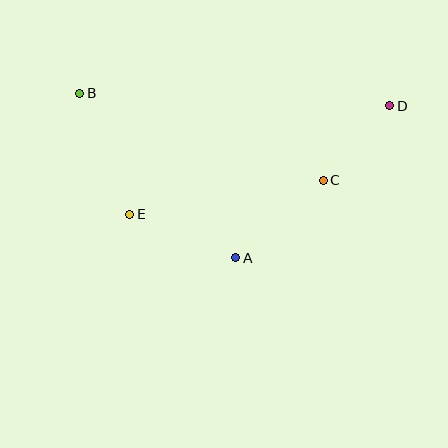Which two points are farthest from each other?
Points B and D are farthest from each other.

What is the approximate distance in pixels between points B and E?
The distance between B and E is approximately 131 pixels.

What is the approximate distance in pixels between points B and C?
The distance between B and C is approximately 258 pixels.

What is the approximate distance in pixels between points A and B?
The distance between A and B is approximately 227 pixels.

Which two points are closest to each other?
Points C and D are closest to each other.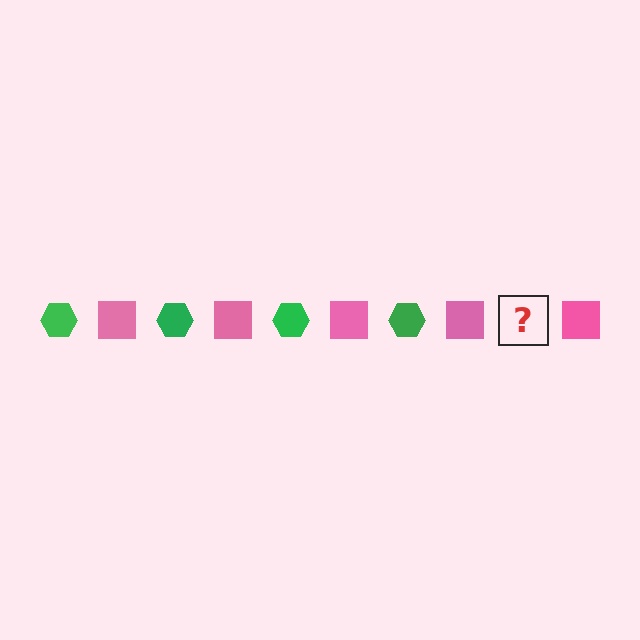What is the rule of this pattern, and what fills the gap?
The rule is that the pattern alternates between green hexagon and pink square. The gap should be filled with a green hexagon.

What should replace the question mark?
The question mark should be replaced with a green hexagon.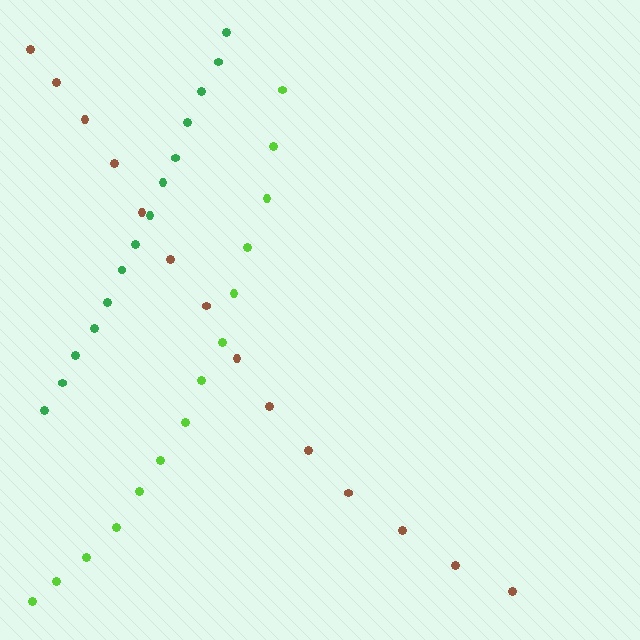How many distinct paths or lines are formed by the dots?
There are 3 distinct paths.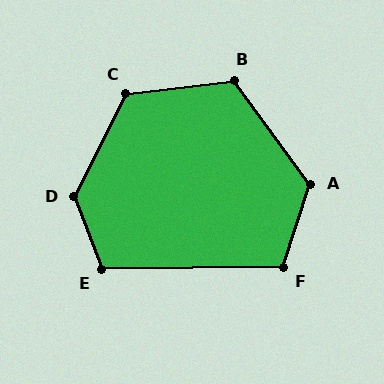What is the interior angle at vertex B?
Approximately 120 degrees (obtuse).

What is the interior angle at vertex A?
Approximately 126 degrees (obtuse).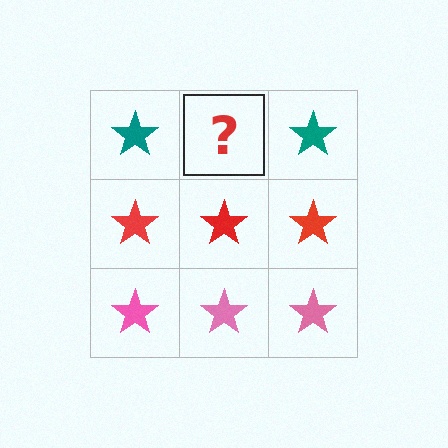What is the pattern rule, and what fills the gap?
The rule is that each row has a consistent color. The gap should be filled with a teal star.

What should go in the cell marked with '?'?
The missing cell should contain a teal star.